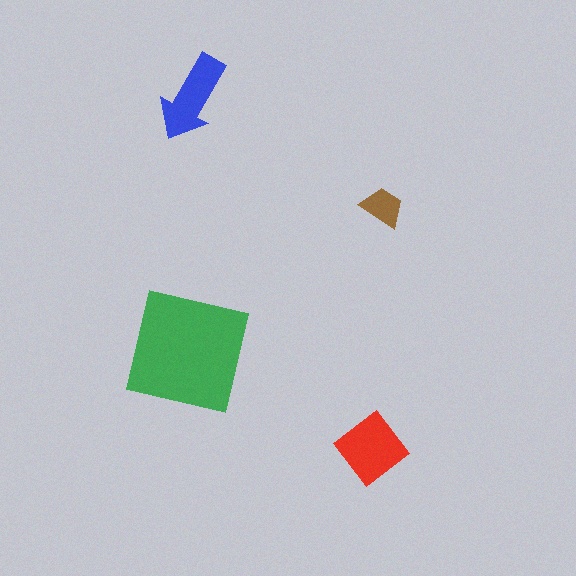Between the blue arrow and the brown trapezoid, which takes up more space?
The blue arrow.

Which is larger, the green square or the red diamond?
The green square.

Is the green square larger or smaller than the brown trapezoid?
Larger.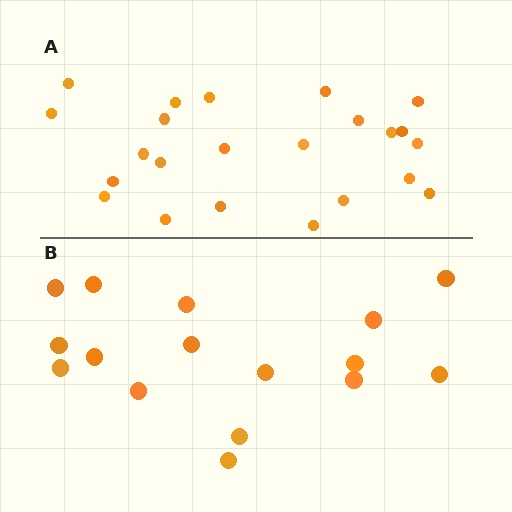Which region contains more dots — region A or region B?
Region A (the top region) has more dots.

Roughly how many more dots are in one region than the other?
Region A has roughly 8 or so more dots than region B.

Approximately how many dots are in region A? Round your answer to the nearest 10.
About 20 dots. (The exact count is 23, which rounds to 20.)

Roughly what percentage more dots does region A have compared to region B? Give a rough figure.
About 45% more.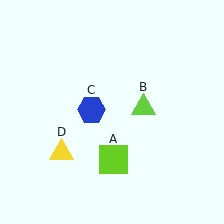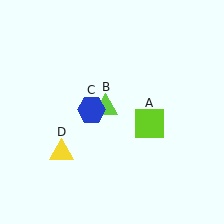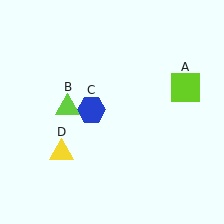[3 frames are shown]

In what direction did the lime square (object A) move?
The lime square (object A) moved up and to the right.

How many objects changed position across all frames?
2 objects changed position: lime square (object A), lime triangle (object B).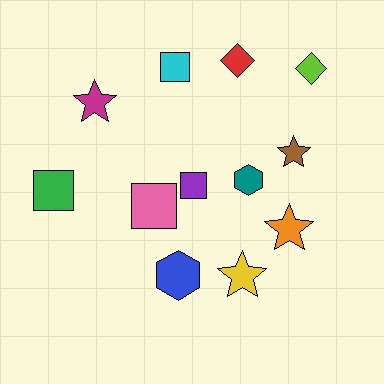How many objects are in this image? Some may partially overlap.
There are 12 objects.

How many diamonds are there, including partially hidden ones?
There are 2 diamonds.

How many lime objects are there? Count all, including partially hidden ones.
There is 1 lime object.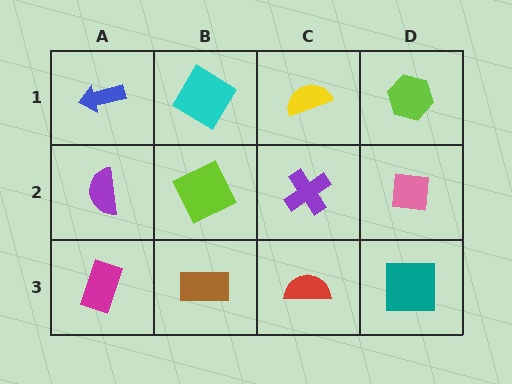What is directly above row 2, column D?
A lime hexagon.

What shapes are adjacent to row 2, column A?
A blue arrow (row 1, column A), a magenta rectangle (row 3, column A), a lime square (row 2, column B).